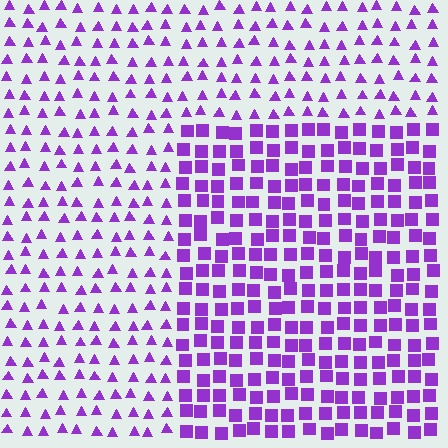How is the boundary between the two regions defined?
The boundary is defined by a change in element shape: squares inside vs. triangles outside. All elements share the same color and spacing.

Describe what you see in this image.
The image is filled with small purple elements arranged in a uniform grid. A rectangle-shaped region contains squares, while the surrounding area contains triangles. The boundary is defined purely by the change in element shape.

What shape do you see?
I see a rectangle.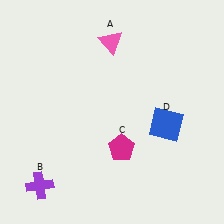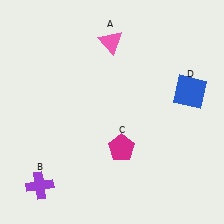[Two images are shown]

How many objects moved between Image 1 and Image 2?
1 object moved between the two images.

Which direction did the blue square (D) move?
The blue square (D) moved up.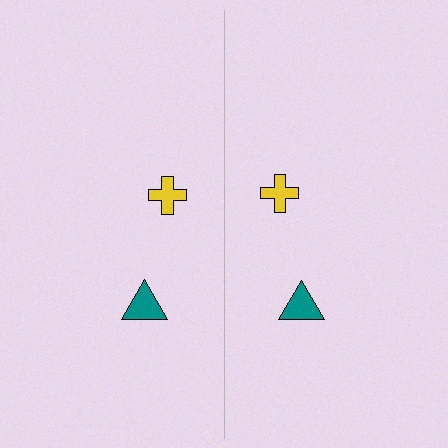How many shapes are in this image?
There are 4 shapes in this image.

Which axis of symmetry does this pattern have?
The pattern has a vertical axis of symmetry running through the center of the image.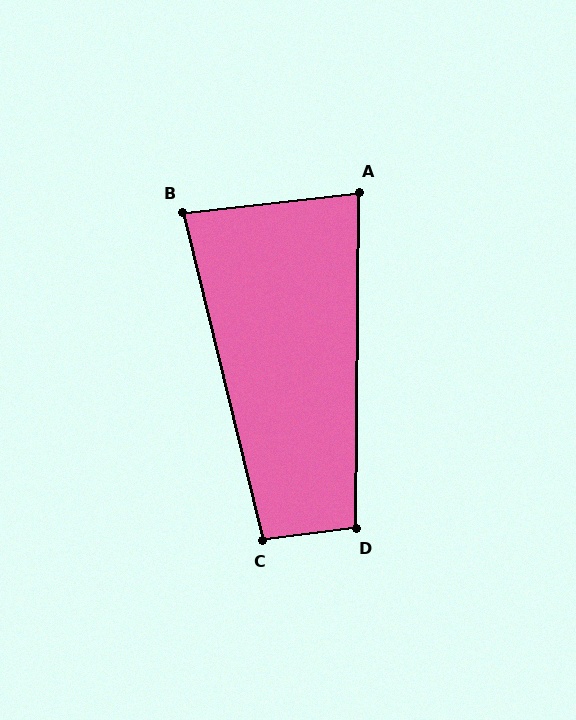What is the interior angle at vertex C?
Approximately 97 degrees (obtuse).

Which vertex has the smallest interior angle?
B, at approximately 82 degrees.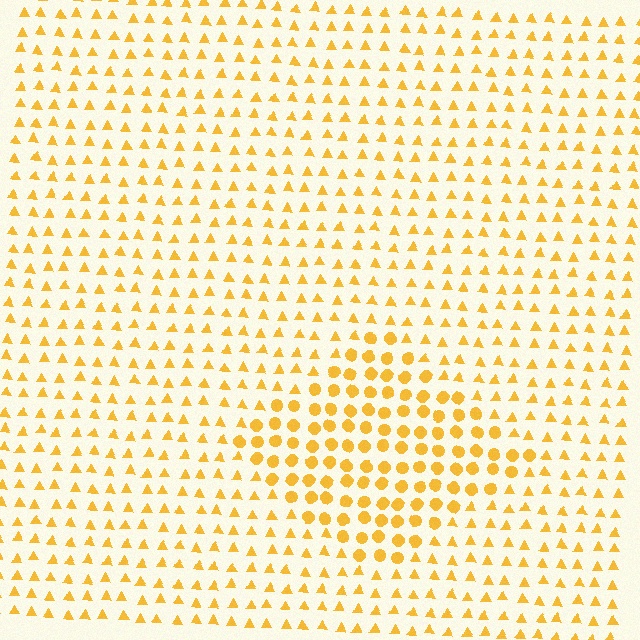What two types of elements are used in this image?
The image uses circles inside the diamond region and triangles outside it.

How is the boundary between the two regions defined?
The boundary is defined by a change in element shape: circles inside vs. triangles outside. All elements share the same color and spacing.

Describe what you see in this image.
The image is filled with small yellow elements arranged in a uniform grid. A diamond-shaped region contains circles, while the surrounding area contains triangles. The boundary is defined purely by the change in element shape.